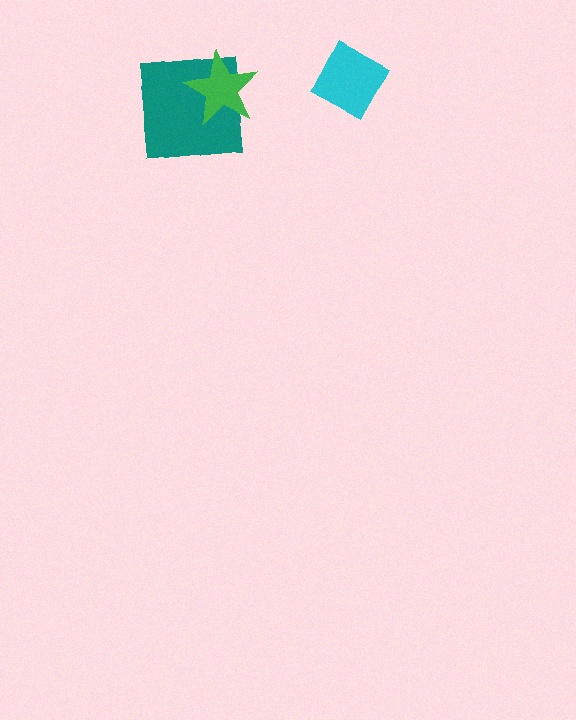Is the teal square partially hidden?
Yes, it is partially covered by another shape.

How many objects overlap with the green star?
1 object overlaps with the green star.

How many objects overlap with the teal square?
1 object overlaps with the teal square.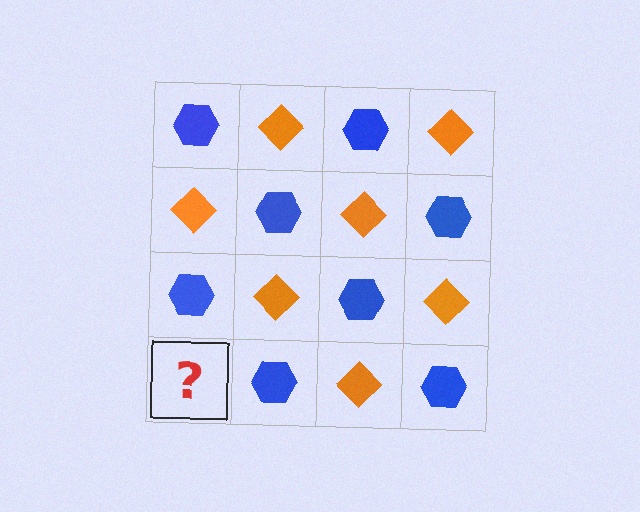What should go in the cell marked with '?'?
The missing cell should contain an orange diamond.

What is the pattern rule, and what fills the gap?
The rule is that it alternates blue hexagon and orange diamond in a checkerboard pattern. The gap should be filled with an orange diamond.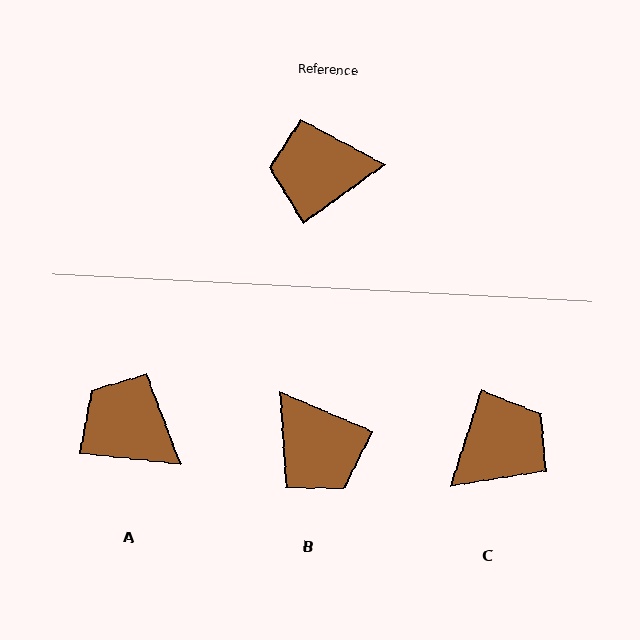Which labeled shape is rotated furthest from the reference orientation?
C, about 143 degrees away.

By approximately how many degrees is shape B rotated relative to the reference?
Approximately 122 degrees counter-clockwise.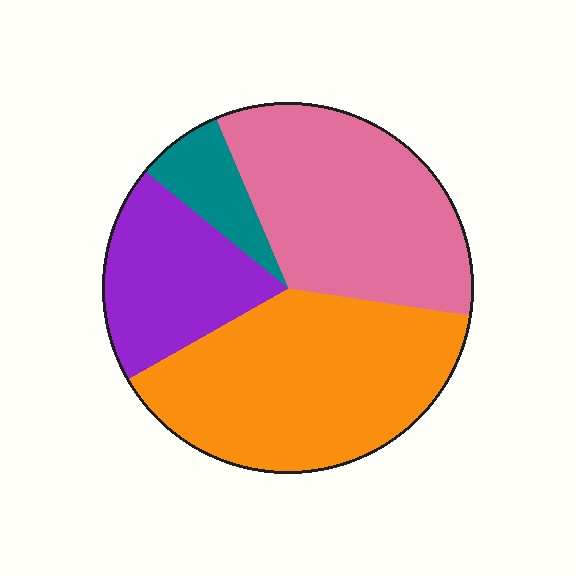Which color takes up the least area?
Teal, at roughly 10%.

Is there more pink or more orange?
Orange.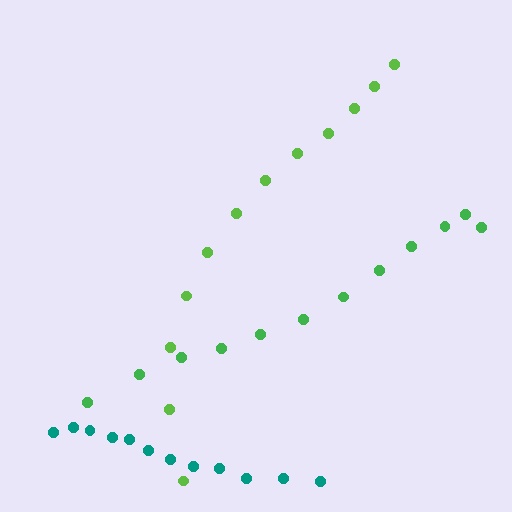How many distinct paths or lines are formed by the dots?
There are 3 distinct paths.